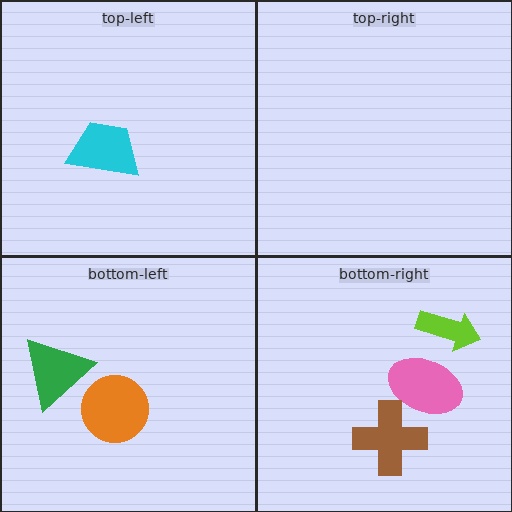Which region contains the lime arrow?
The bottom-right region.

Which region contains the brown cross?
The bottom-right region.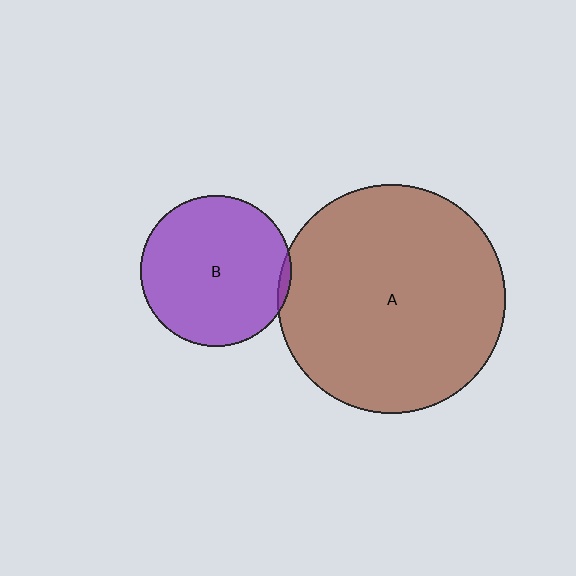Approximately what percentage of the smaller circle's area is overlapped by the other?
Approximately 5%.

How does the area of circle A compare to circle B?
Approximately 2.3 times.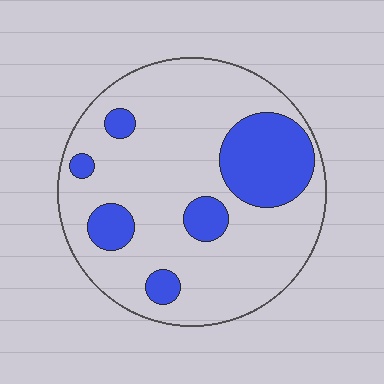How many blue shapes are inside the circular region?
6.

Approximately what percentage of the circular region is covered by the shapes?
Approximately 25%.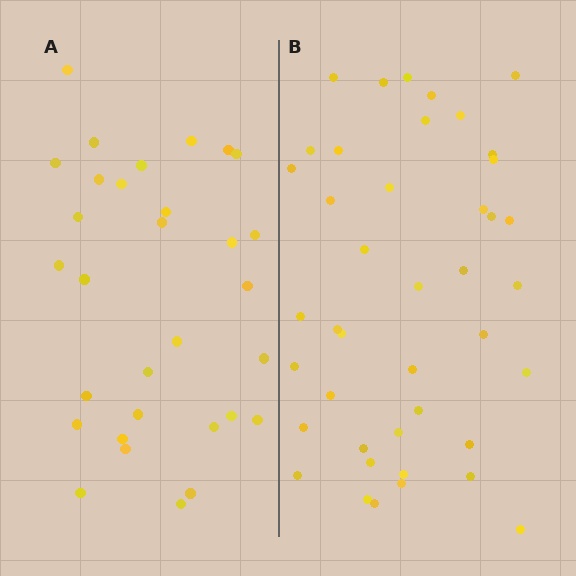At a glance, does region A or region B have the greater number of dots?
Region B (the right region) has more dots.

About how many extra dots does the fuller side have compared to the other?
Region B has roughly 12 or so more dots than region A.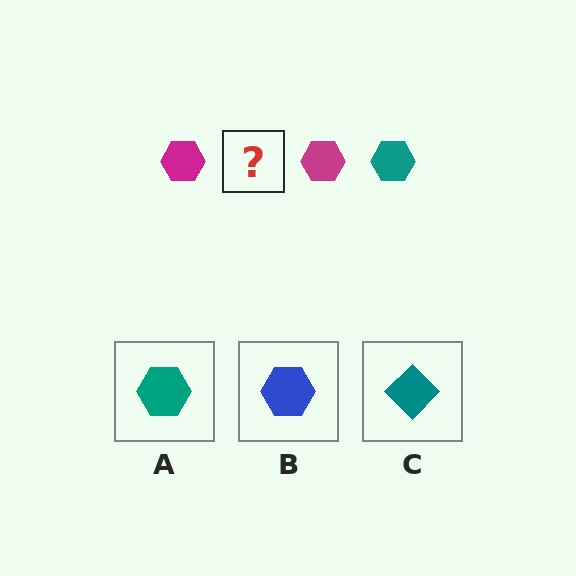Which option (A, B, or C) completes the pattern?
A.